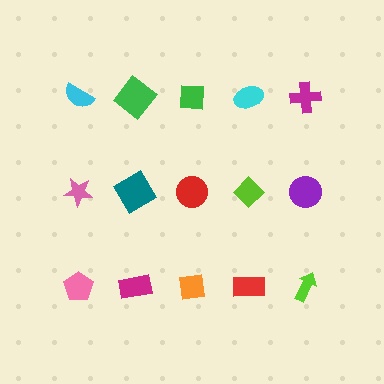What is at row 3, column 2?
A magenta rectangle.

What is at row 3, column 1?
A pink pentagon.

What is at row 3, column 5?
A lime arrow.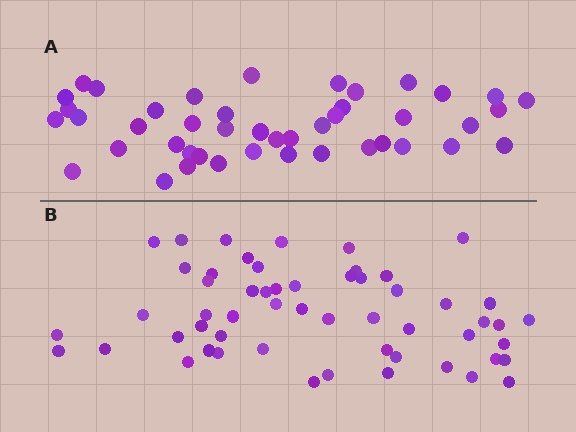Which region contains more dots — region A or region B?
Region B (the bottom region) has more dots.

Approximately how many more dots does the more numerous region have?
Region B has roughly 12 or so more dots than region A.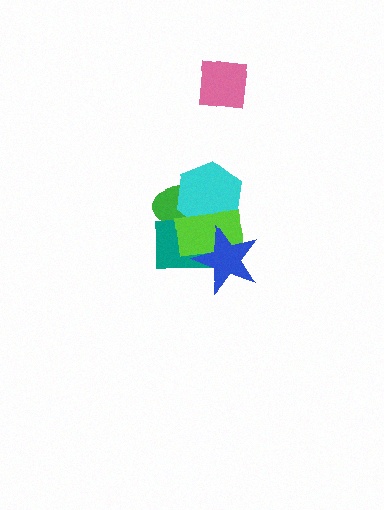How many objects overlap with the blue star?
2 objects overlap with the blue star.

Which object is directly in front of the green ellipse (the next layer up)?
The teal rectangle is directly in front of the green ellipse.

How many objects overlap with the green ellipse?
3 objects overlap with the green ellipse.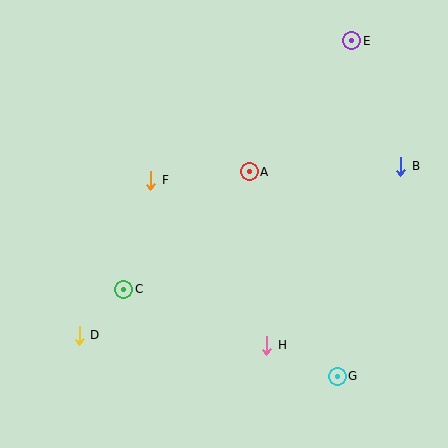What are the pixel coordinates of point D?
Point D is at (79, 335).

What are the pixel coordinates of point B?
Point B is at (401, 166).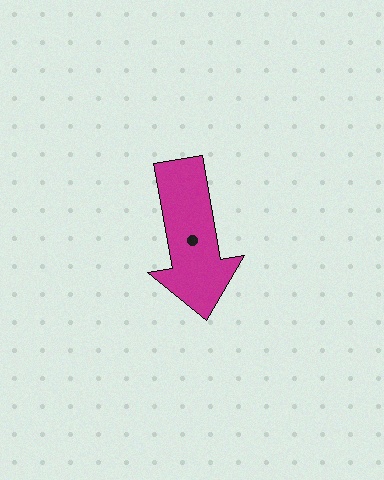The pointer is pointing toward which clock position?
Roughly 6 o'clock.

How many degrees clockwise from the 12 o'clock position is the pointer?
Approximately 170 degrees.